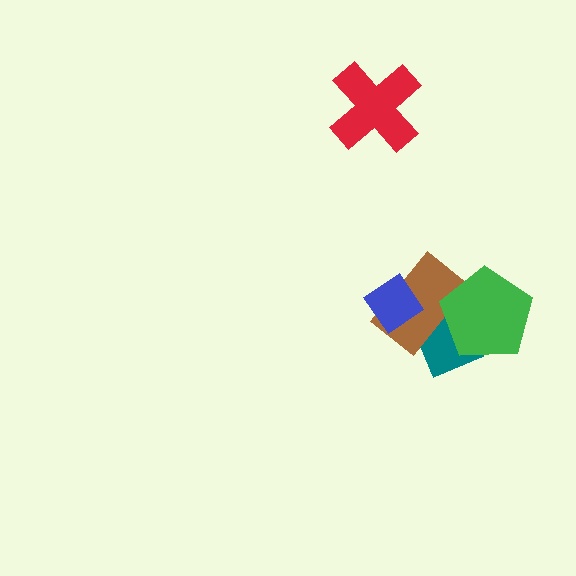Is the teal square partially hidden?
Yes, it is partially covered by another shape.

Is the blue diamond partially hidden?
No, no other shape covers it.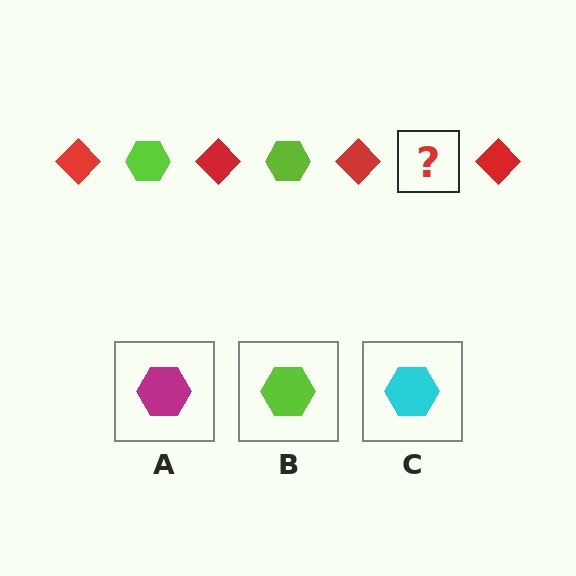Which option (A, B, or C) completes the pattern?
B.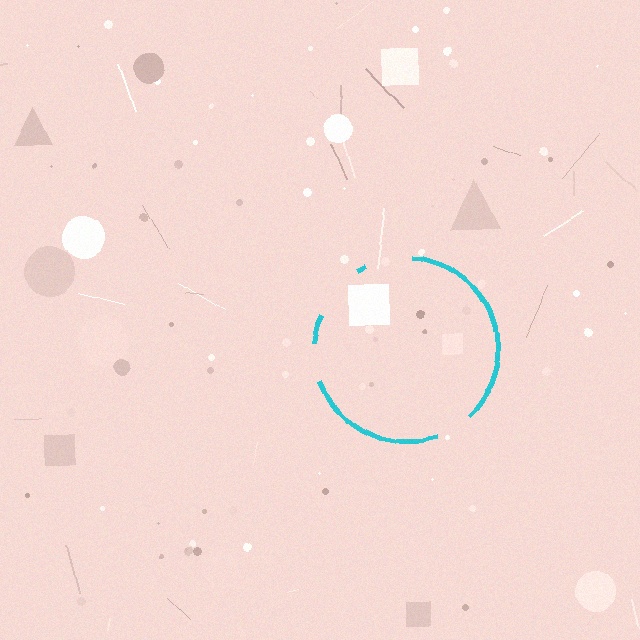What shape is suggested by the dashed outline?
The dashed outline suggests a circle.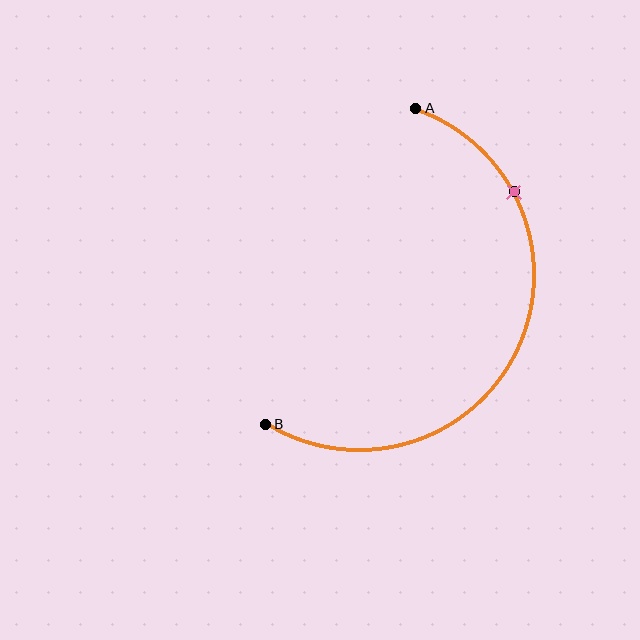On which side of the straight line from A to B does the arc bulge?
The arc bulges to the right of the straight line connecting A and B.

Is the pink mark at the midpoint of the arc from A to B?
No. The pink mark lies on the arc but is closer to endpoint A. The arc midpoint would be at the point on the curve equidistant along the arc from both A and B.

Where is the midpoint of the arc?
The arc midpoint is the point on the curve farthest from the straight line joining A and B. It sits to the right of that line.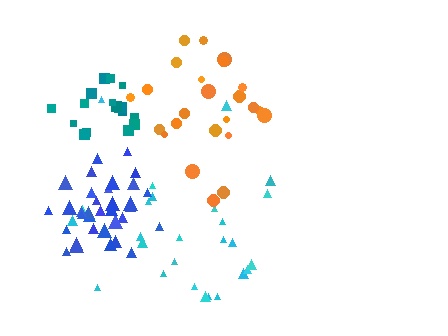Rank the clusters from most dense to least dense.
blue, teal, orange, cyan.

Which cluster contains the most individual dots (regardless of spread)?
Blue (35).